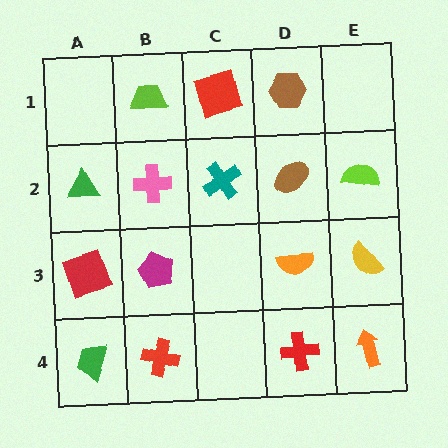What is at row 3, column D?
An orange semicircle.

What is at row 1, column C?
A red square.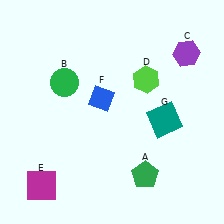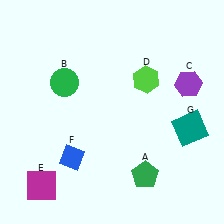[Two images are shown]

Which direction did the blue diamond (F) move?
The blue diamond (F) moved down.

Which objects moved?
The objects that moved are: the purple hexagon (C), the blue diamond (F), the teal square (G).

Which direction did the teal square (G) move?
The teal square (G) moved right.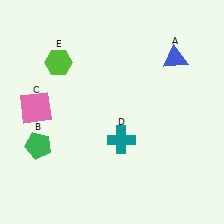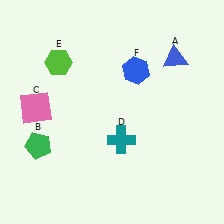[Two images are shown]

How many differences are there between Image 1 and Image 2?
There is 1 difference between the two images.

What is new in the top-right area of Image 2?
A blue hexagon (F) was added in the top-right area of Image 2.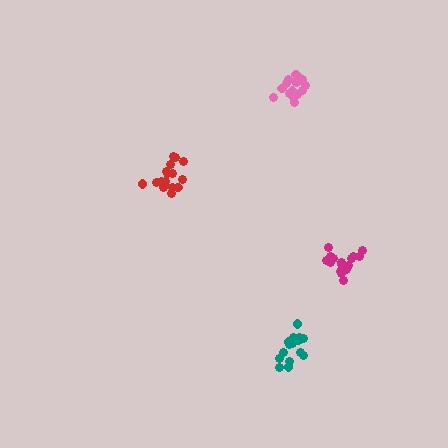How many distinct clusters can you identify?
There are 4 distinct clusters.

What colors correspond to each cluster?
The clusters are colored: red, teal, pink, magenta.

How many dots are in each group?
Group 1: 17 dots, Group 2: 15 dots, Group 3: 18 dots, Group 4: 16 dots (66 total).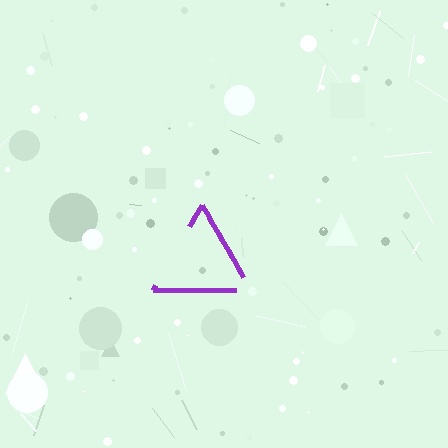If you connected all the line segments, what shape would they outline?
They would outline a triangle.